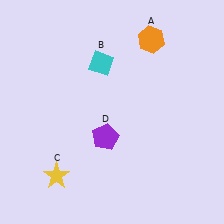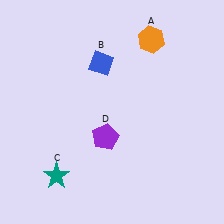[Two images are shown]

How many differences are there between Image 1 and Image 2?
There are 2 differences between the two images.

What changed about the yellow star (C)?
In Image 1, C is yellow. In Image 2, it changed to teal.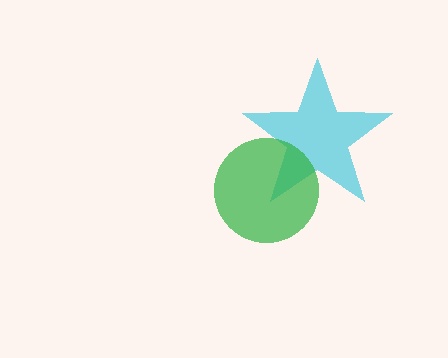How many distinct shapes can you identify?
There are 2 distinct shapes: a cyan star, a green circle.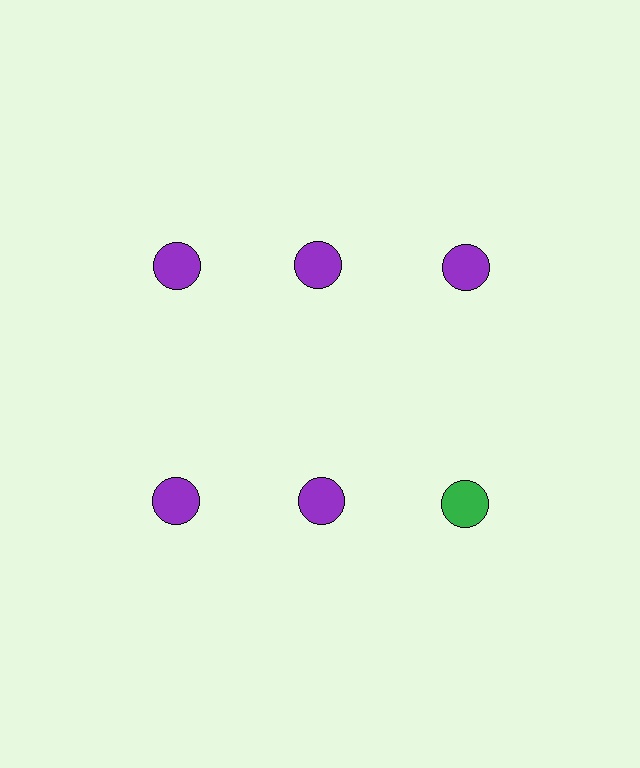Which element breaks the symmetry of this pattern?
The green circle in the second row, center column breaks the symmetry. All other shapes are purple circles.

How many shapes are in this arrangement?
There are 6 shapes arranged in a grid pattern.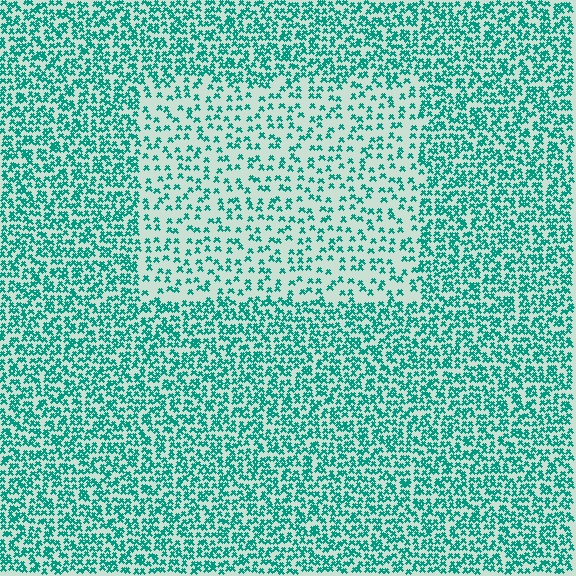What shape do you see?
I see a rectangle.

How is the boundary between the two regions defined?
The boundary is defined by a change in element density (approximately 2.1x ratio). All elements are the same color, size, and shape.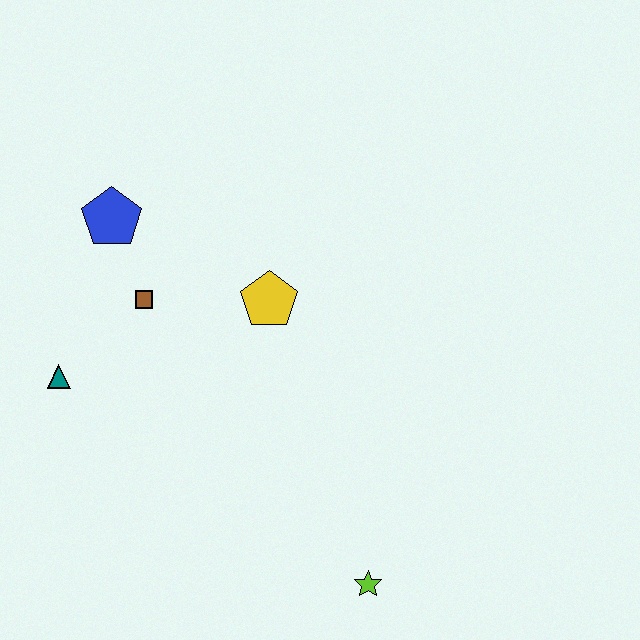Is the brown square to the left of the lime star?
Yes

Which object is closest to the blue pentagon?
The brown square is closest to the blue pentagon.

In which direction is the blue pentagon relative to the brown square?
The blue pentagon is above the brown square.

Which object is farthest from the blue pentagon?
The lime star is farthest from the blue pentagon.